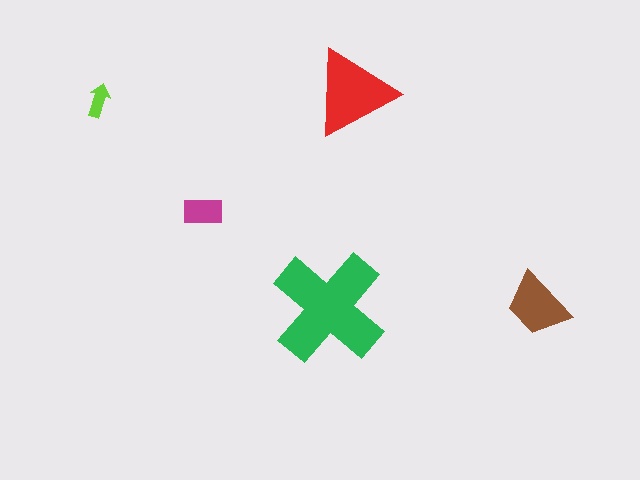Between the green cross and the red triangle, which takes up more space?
The green cross.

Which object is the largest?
The green cross.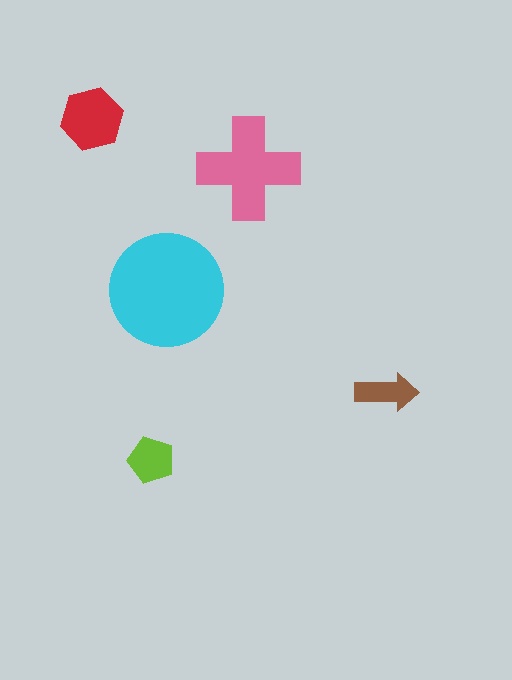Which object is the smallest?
The brown arrow.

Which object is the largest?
The cyan circle.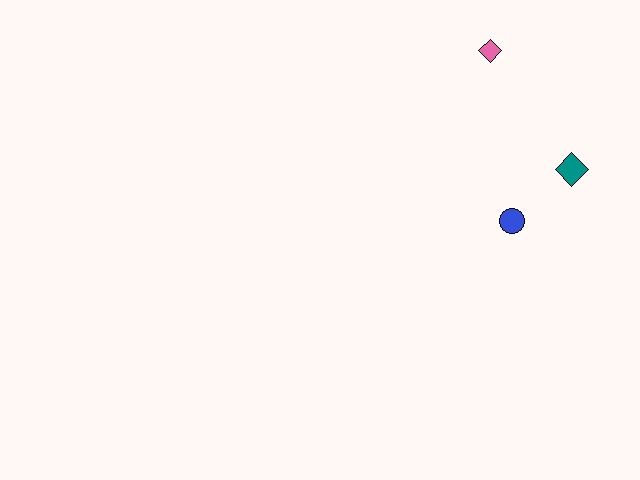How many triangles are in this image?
There are no triangles.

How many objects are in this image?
There are 3 objects.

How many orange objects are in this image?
There are no orange objects.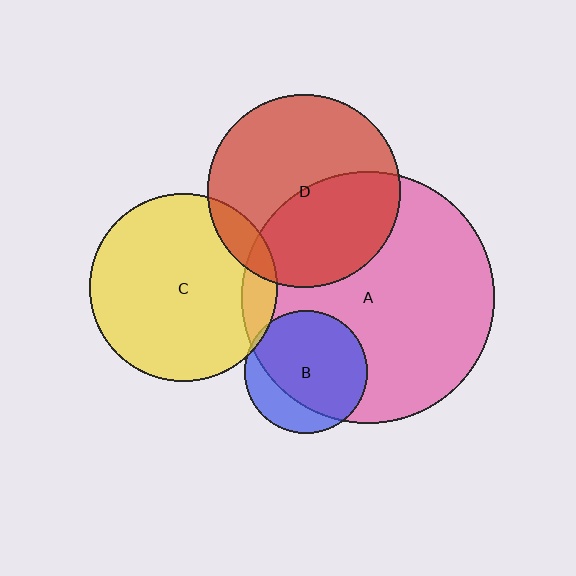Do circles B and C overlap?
Yes.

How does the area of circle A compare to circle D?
Approximately 1.7 times.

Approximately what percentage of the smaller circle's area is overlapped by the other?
Approximately 5%.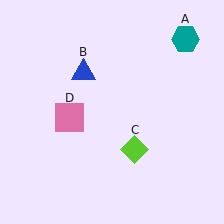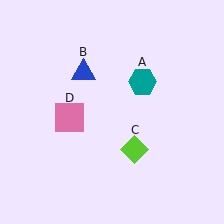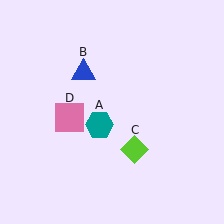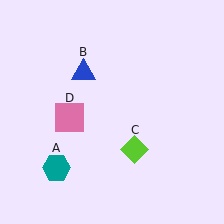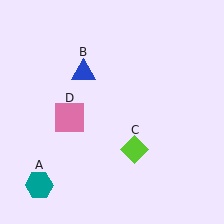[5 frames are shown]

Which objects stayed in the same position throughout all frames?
Blue triangle (object B) and lime diamond (object C) and pink square (object D) remained stationary.